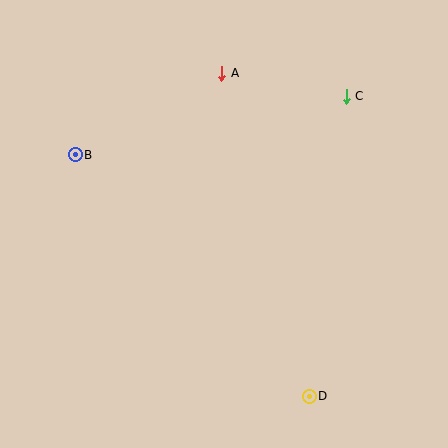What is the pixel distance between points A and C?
The distance between A and C is 127 pixels.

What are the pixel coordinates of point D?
Point D is at (309, 396).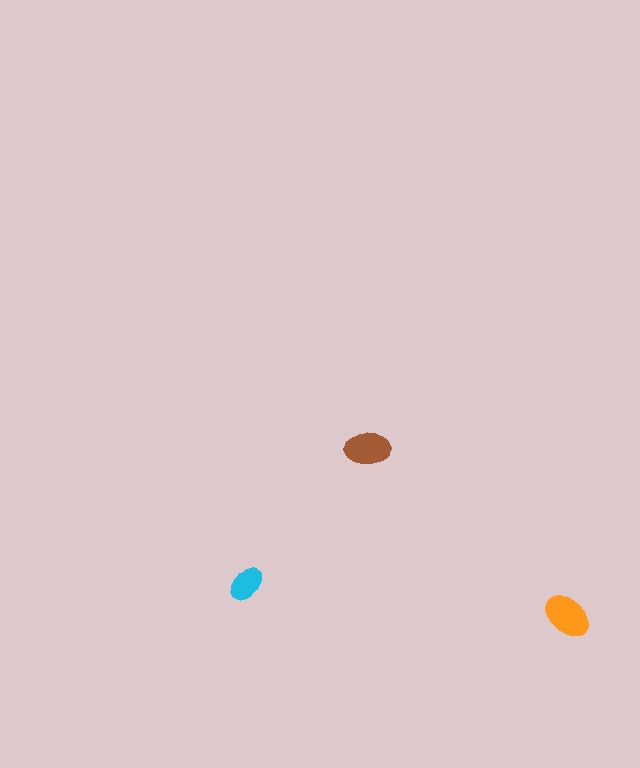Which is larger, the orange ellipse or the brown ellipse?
The orange one.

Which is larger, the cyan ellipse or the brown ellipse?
The brown one.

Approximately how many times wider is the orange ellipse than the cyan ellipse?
About 1.5 times wider.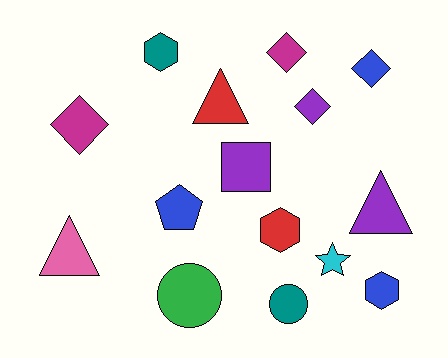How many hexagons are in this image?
There are 3 hexagons.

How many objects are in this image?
There are 15 objects.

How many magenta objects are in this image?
There are 2 magenta objects.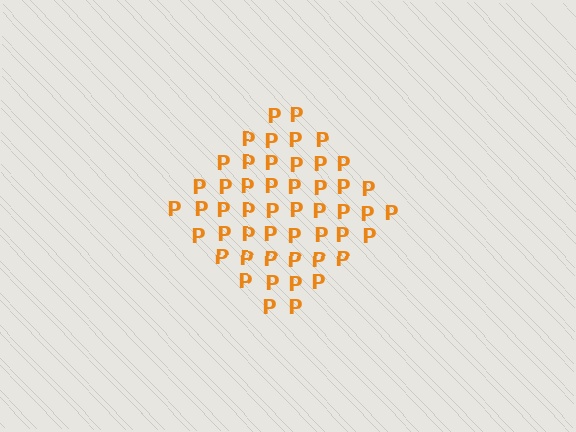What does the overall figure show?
The overall figure shows a diamond.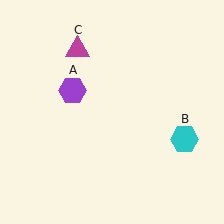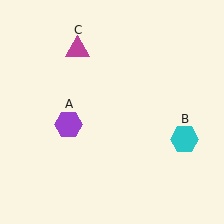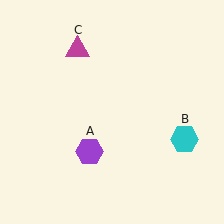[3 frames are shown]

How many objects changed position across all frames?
1 object changed position: purple hexagon (object A).